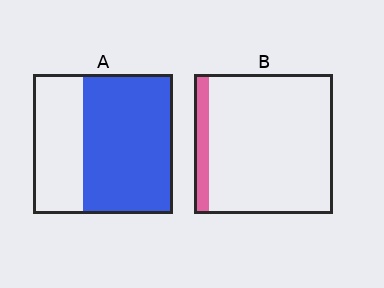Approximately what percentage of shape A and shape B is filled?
A is approximately 65% and B is approximately 10%.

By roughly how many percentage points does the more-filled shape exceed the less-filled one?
By roughly 55 percentage points (A over B).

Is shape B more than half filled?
No.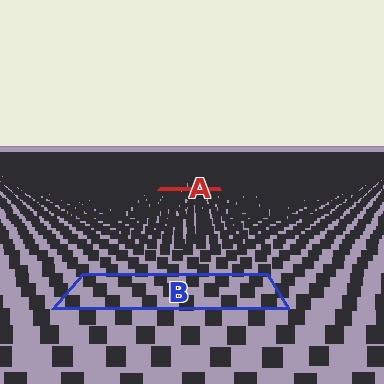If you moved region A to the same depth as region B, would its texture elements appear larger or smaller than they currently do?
They would appear larger. At a closer depth, the same texture elements are projected at a bigger on-screen size.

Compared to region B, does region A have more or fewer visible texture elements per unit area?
Region A has more texture elements per unit area — they are packed more densely because it is farther away.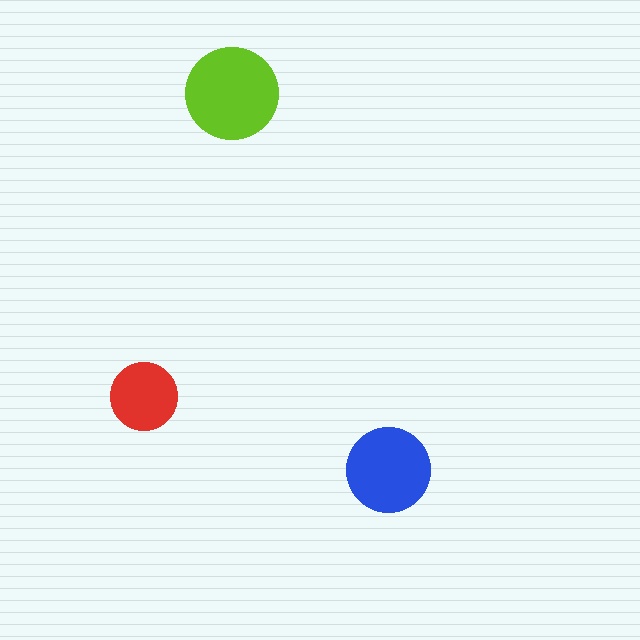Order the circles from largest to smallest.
the lime one, the blue one, the red one.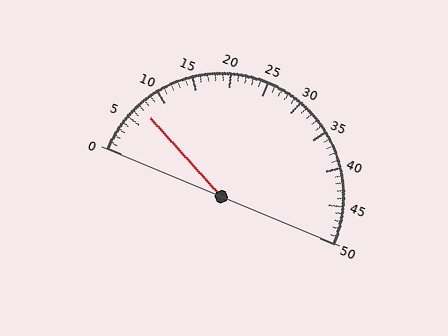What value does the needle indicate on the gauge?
The needle indicates approximately 7.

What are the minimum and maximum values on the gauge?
The gauge ranges from 0 to 50.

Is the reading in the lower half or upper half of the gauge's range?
The reading is in the lower half of the range (0 to 50).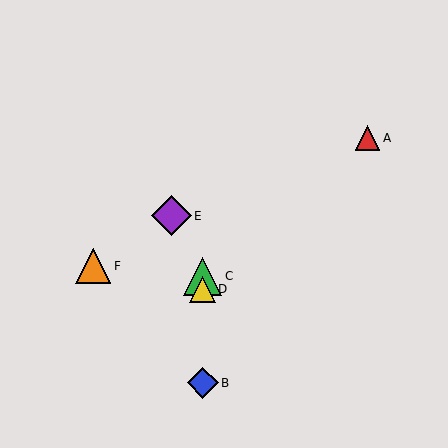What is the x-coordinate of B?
Object B is at x≈203.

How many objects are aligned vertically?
3 objects (B, C, D) are aligned vertically.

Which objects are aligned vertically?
Objects B, C, D are aligned vertically.